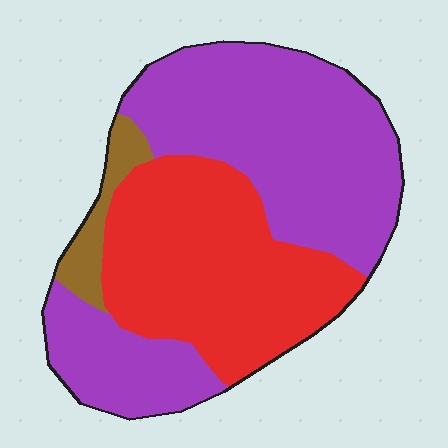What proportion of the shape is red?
Red covers roughly 40% of the shape.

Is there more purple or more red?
Purple.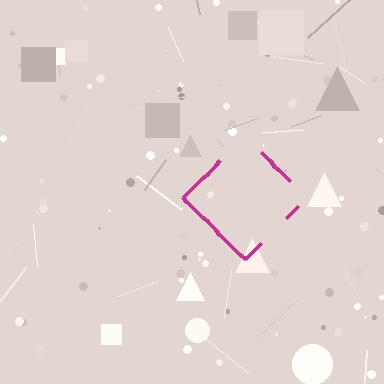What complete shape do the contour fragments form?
The contour fragments form a diamond.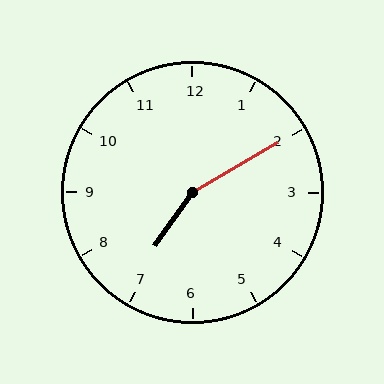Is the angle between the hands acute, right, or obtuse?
It is obtuse.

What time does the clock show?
7:10.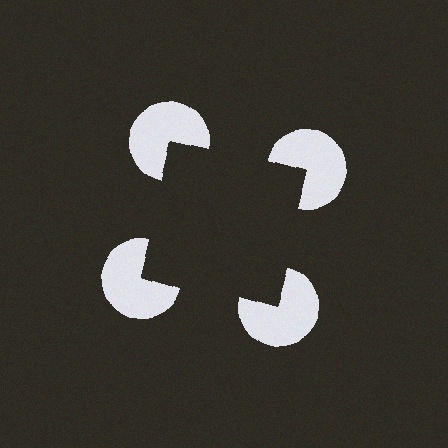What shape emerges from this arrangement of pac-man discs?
An illusory square — its edges are inferred from the aligned wedge cuts in the pac-man discs, not physically drawn.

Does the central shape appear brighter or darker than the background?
It typically appears slightly darker than the background, even though no actual brightness change is drawn.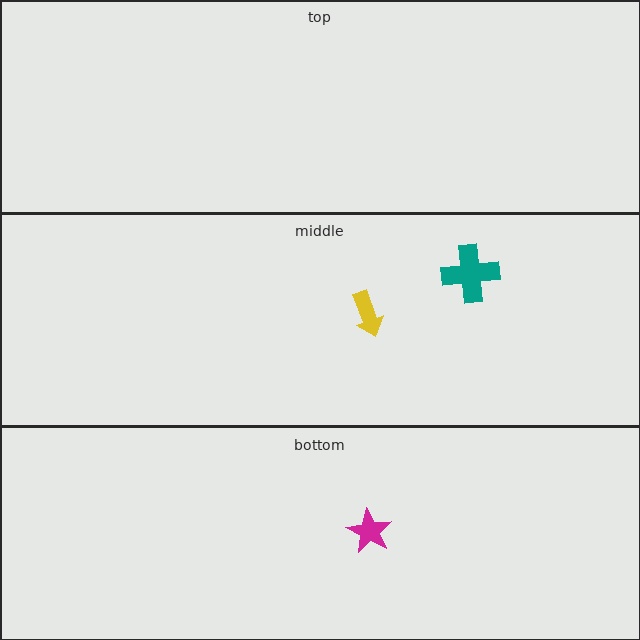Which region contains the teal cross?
The middle region.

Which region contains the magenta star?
The bottom region.